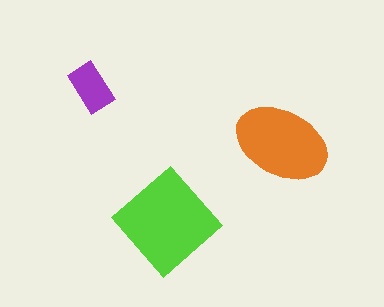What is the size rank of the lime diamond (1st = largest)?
1st.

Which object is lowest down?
The lime diamond is bottommost.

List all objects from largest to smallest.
The lime diamond, the orange ellipse, the purple rectangle.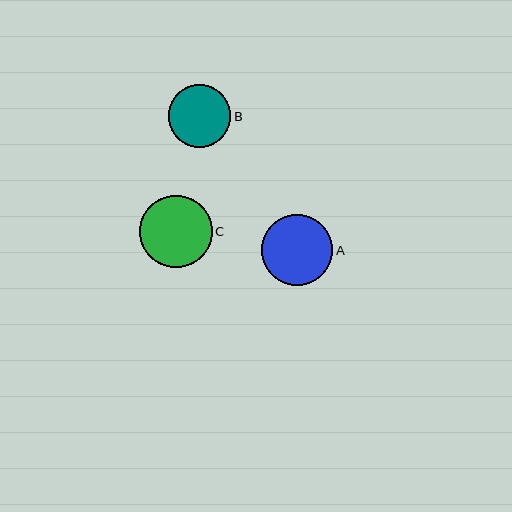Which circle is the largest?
Circle C is the largest with a size of approximately 73 pixels.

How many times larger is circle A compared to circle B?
Circle A is approximately 1.1 times the size of circle B.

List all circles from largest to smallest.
From largest to smallest: C, A, B.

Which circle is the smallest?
Circle B is the smallest with a size of approximately 62 pixels.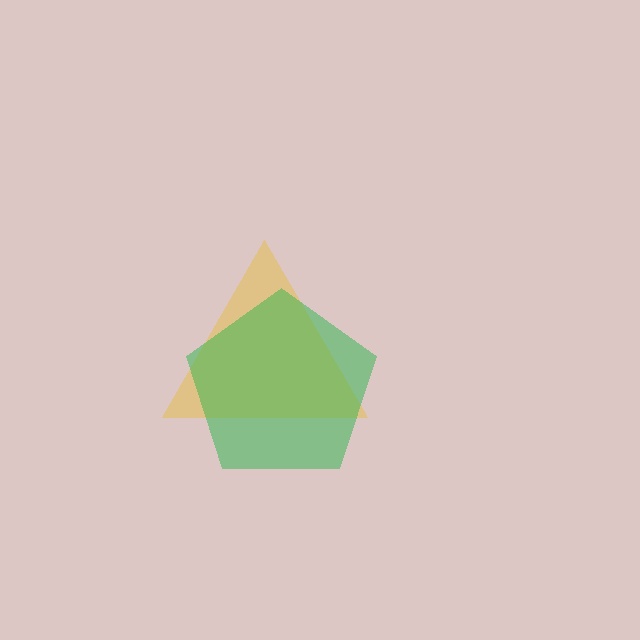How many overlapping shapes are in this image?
There are 2 overlapping shapes in the image.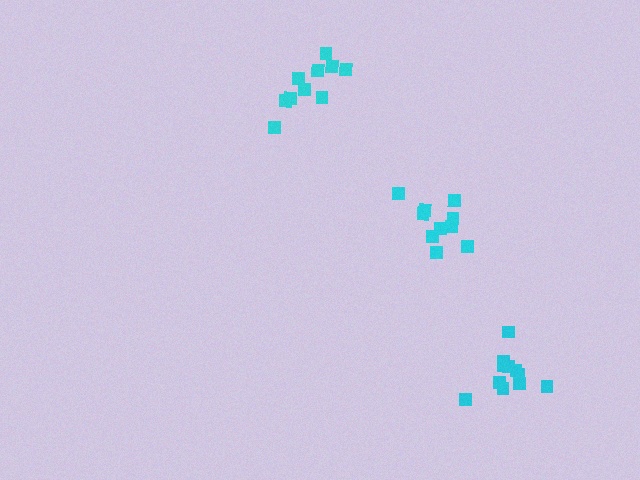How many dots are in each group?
Group 1: 10 dots, Group 2: 10 dots, Group 3: 11 dots (31 total).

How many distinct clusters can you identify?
There are 3 distinct clusters.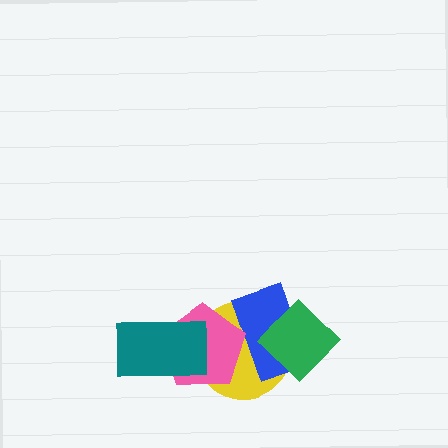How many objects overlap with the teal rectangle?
2 objects overlap with the teal rectangle.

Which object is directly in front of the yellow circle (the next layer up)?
The blue rectangle is directly in front of the yellow circle.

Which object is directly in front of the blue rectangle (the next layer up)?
The pink pentagon is directly in front of the blue rectangle.